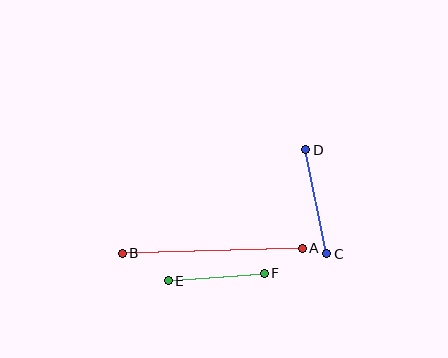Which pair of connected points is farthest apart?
Points A and B are farthest apart.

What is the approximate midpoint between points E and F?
The midpoint is at approximately (216, 277) pixels.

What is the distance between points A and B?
The distance is approximately 180 pixels.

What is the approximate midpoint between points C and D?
The midpoint is at approximately (316, 202) pixels.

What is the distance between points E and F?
The distance is approximately 97 pixels.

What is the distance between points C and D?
The distance is approximately 106 pixels.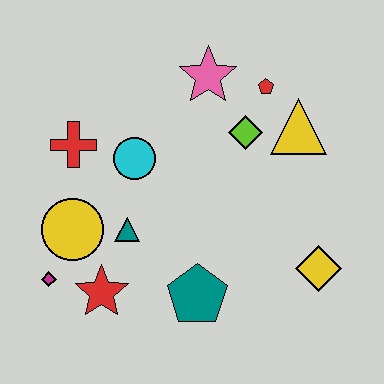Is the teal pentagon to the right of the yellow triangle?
No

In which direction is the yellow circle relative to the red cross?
The yellow circle is below the red cross.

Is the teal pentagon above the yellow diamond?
No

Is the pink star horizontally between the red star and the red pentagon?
Yes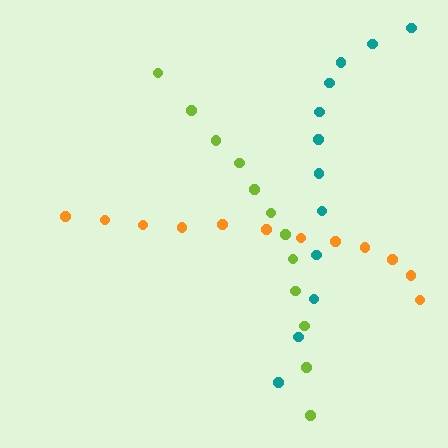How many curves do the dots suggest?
There are 3 distinct paths.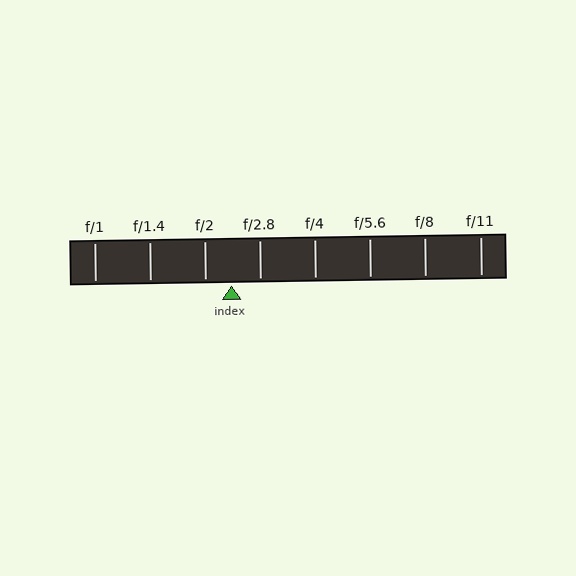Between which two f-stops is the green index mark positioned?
The index mark is between f/2 and f/2.8.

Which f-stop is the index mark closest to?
The index mark is closest to f/2.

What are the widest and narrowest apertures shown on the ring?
The widest aperture shown is f/1 and the narrowest is f/11.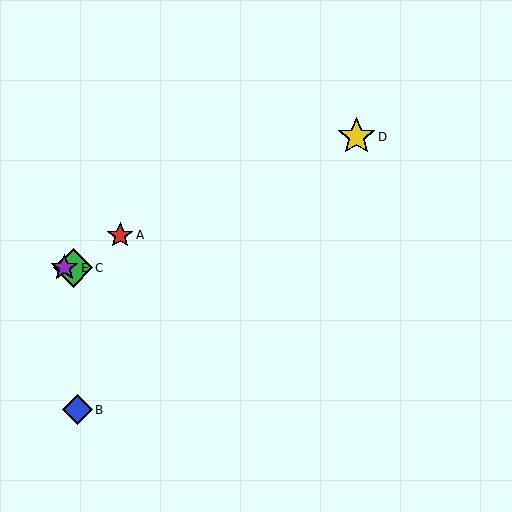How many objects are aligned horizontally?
2 objects (C, E) are aligned horizontally.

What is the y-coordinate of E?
Object E is at y≈268.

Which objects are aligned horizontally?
Objects C, E are aligned horizontally.